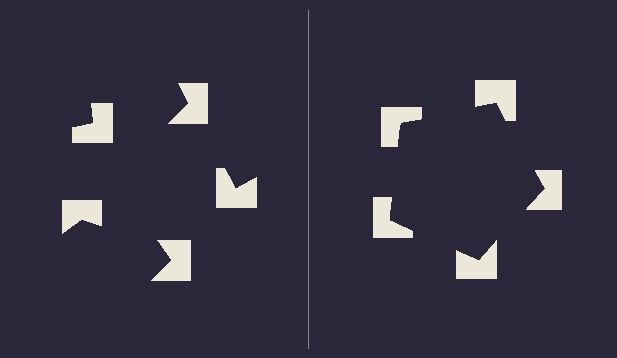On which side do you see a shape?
An illusory pentagon appears on the right side. On the left side the wedge cuts are rotated, so no coherent shape forms.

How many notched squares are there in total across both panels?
10 — 5 on each side.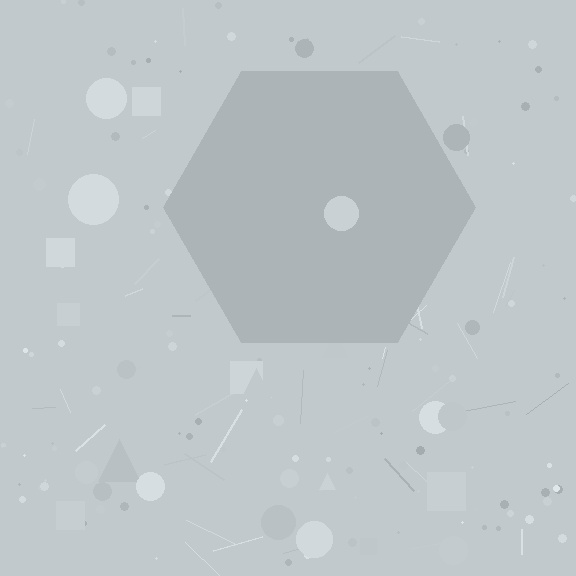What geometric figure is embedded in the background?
A hexagon is embedded in the background.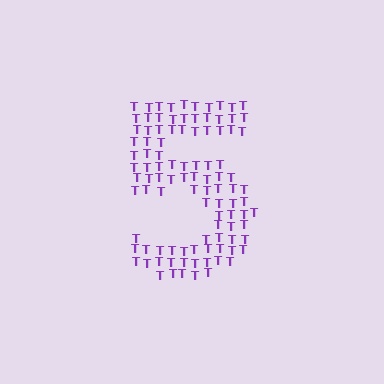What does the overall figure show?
The overall figure shows the digit 5.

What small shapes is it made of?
It is made of small letter T's.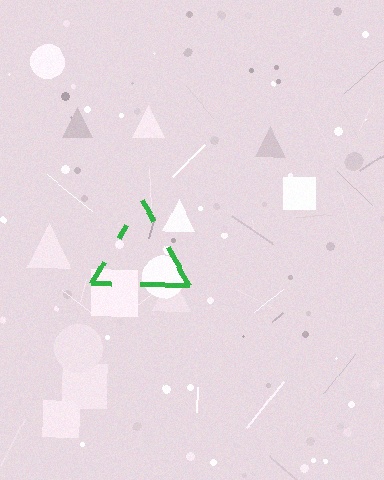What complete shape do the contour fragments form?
The contour fragments form a triangle.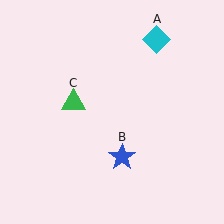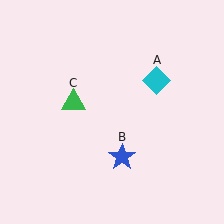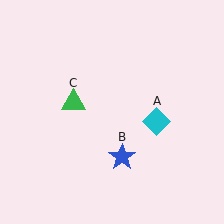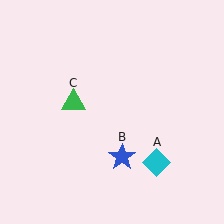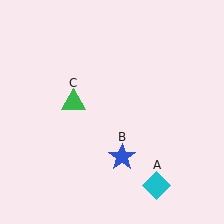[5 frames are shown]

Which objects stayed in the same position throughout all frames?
Blue star (object B) and green triangle (object C) remained stationary.